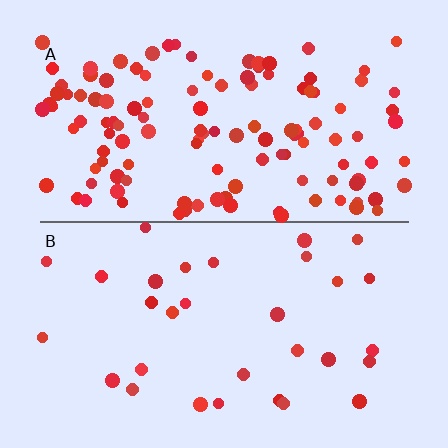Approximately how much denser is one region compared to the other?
Approximately 3.9× — region A over region B.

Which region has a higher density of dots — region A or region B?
A (the top).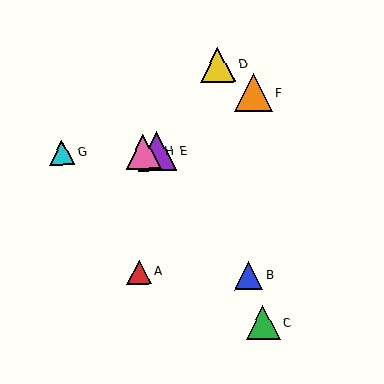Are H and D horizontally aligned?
No, H is at y≈151 and D is at y≈65.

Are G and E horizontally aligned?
Yes, both are at y≈152.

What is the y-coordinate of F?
Object F is at y≈93.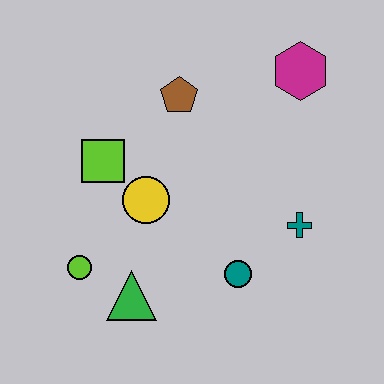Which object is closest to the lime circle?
The green triangle is closest to the lime circle.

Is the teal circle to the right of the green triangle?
Yes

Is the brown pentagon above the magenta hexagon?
No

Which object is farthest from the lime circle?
The magenta hexagon is farthest from the lime circle.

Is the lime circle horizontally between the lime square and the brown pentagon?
No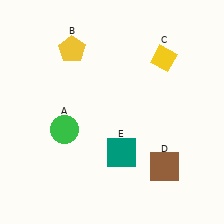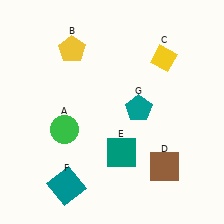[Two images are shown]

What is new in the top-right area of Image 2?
A teal pentagon (G) was added in the top-right area of Image 2.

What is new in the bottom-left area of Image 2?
A teal square (F) was added in the bottom-left area of Image 2.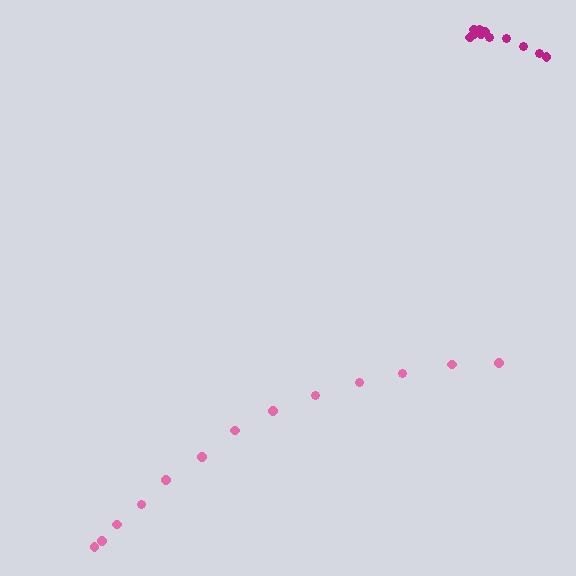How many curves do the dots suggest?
There are 2 distinct paths.